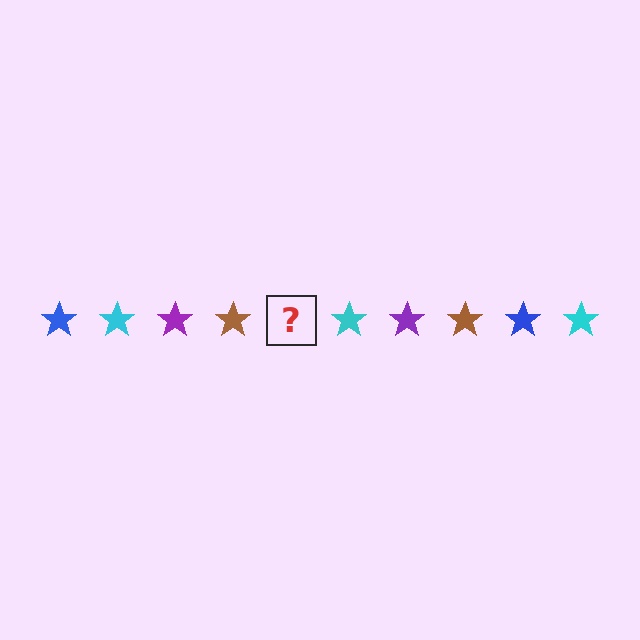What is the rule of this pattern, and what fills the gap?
The rule is that the pattern cycles through blue, cyan, purple, brown stars. The gap should be filled with a blue star.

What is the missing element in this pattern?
The missing element is a blue star.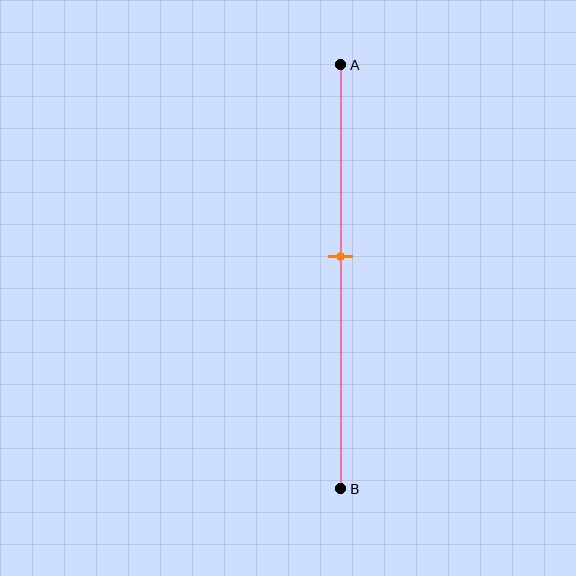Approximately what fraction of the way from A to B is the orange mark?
The orange mark is approximately 45% of the way from A to B.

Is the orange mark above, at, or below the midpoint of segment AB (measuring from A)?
The orange mark is above the midpoint of segment AB.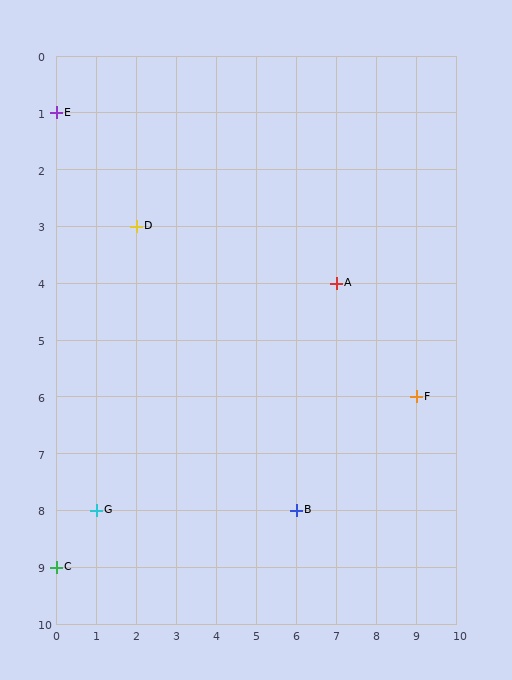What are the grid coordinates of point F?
Point F is at grid coordinates (9, 6).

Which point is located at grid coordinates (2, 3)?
Point D is at (2, 3).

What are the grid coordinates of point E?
Point E is at grid coordinates (0, 1).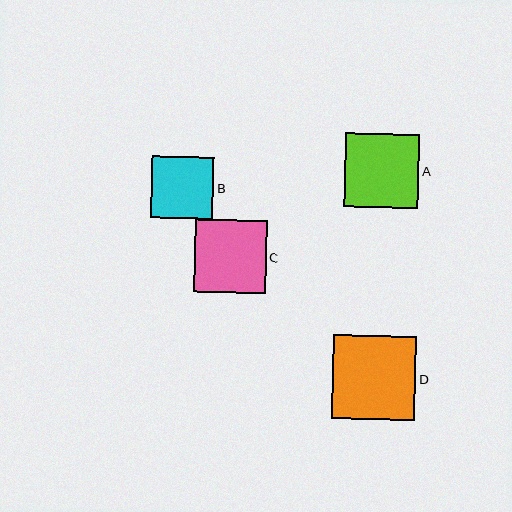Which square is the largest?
Square D is the largest with a size of approximately 83 pixels.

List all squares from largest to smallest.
From largest to smallest: D, A, C, B.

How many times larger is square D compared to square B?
Square D is approximately 1.3 times the size of square B.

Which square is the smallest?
Square B is the smallest with a size of approximately 63 pixels.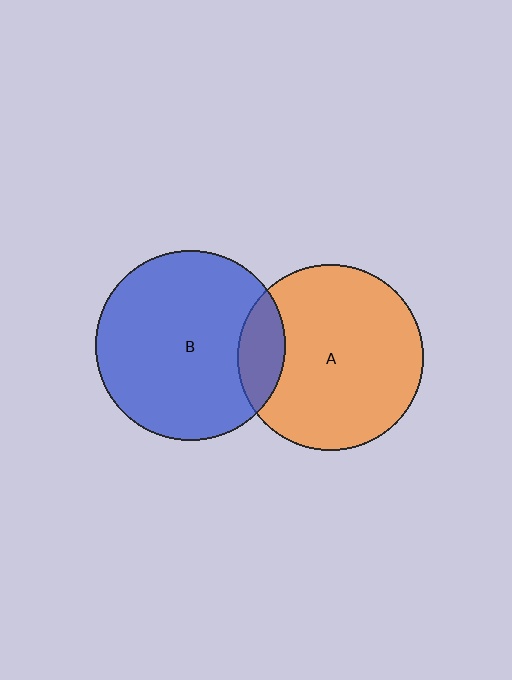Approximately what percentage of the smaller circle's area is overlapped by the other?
Approximately 15%.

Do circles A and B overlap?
Yes.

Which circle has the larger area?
Circle B (blue).